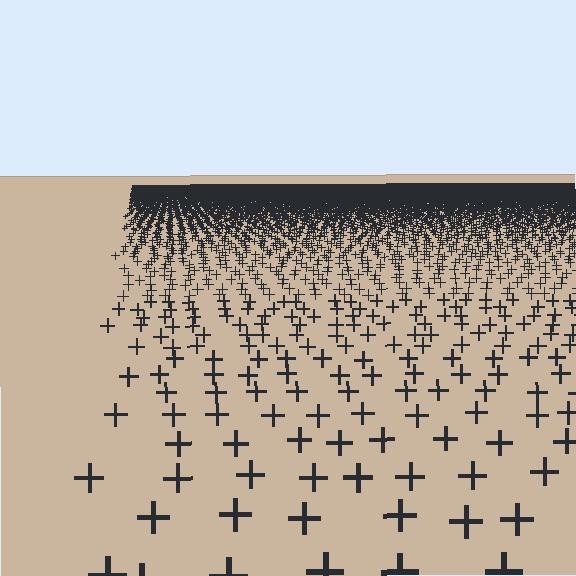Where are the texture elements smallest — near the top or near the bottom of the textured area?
Near the top.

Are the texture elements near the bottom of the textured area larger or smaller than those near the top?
Larger. Near the bottom, elements are closer to the viewer and appear at a bigger on-screen size.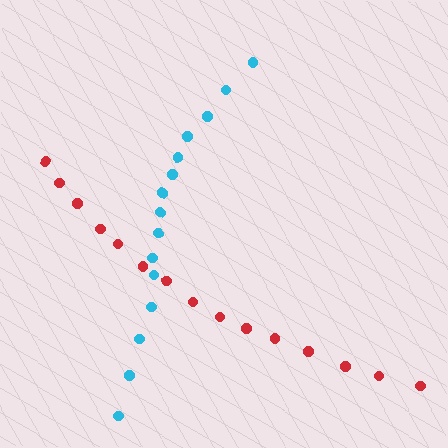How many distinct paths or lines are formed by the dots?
There are 2 distinct paths.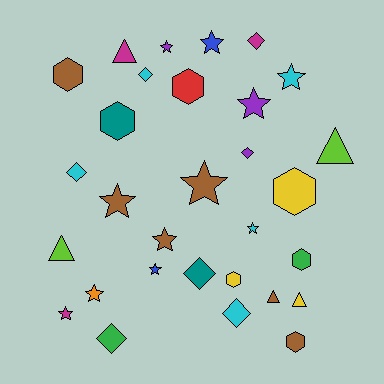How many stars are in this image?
There are 11 stars.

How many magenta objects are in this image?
There are 3 magenta objects.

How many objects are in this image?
There are 30 objects.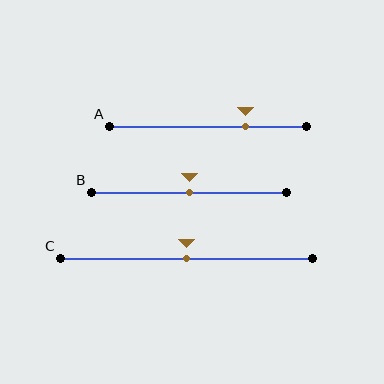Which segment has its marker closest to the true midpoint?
Segment B has its marker closest to the true midpoint.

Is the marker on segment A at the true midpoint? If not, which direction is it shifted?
No, the marker on segment A is shifted to the right by about 19% of the segment length.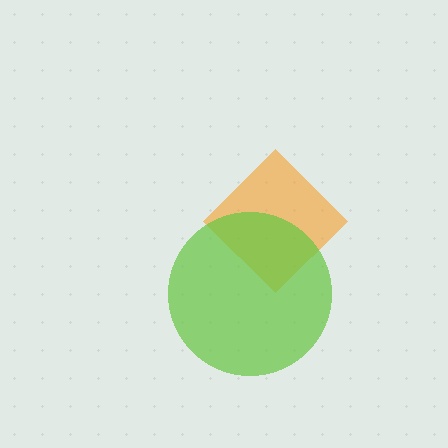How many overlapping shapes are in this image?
There are 2 overlapping shapes in the image.